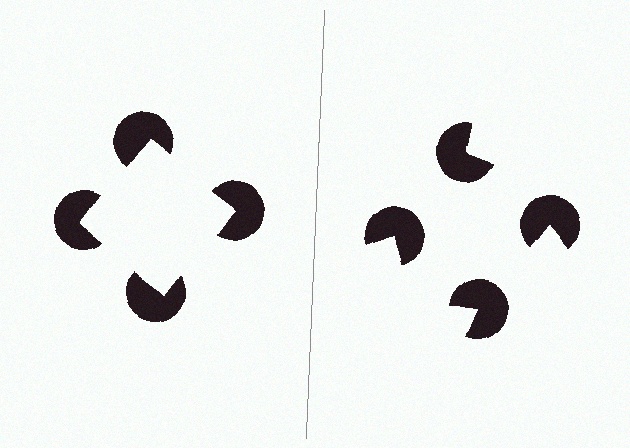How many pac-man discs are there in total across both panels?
8 — 4 on each side.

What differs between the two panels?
The pac-man discs are positioned identically on both sides; only the wedge orientations differ. On the left they align to a square; on the right they are misaligned.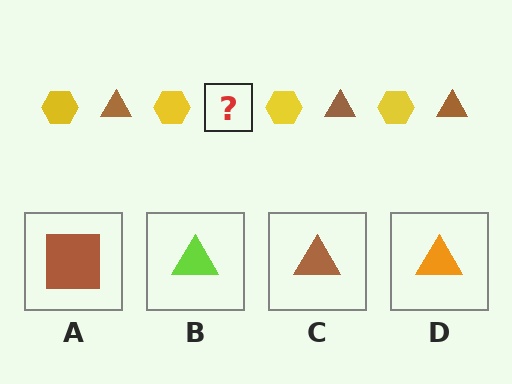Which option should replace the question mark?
Option C.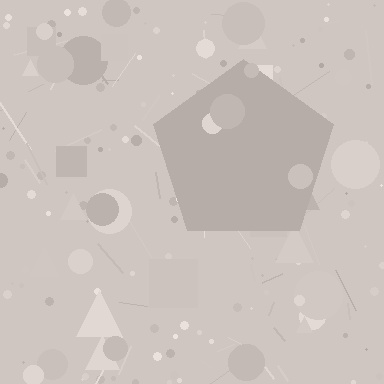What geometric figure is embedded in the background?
A pentagon is embedded in the background.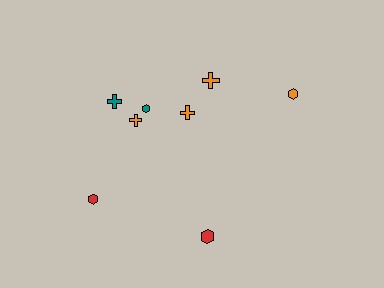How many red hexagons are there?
There are 2 red hexagons.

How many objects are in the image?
There are 8 objects.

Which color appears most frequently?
Orange, with 4 objects.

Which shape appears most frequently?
Hexagon, with 4 objects.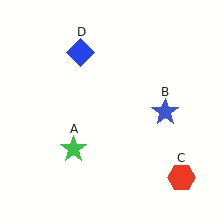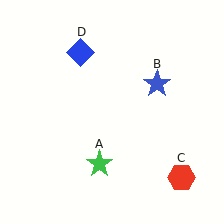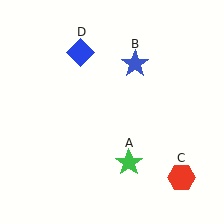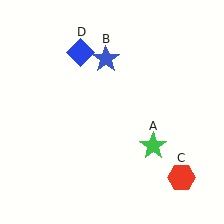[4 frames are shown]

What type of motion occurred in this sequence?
The green star (object A), blue star (object B) rotated counterclockwise around the center of the scene.